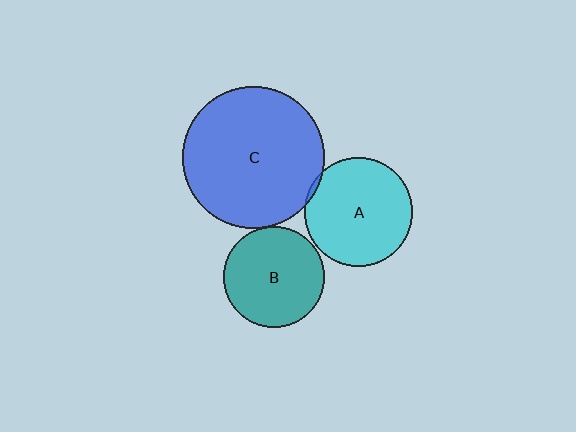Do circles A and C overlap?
Yes.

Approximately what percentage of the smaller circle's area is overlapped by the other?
Approximately 5%.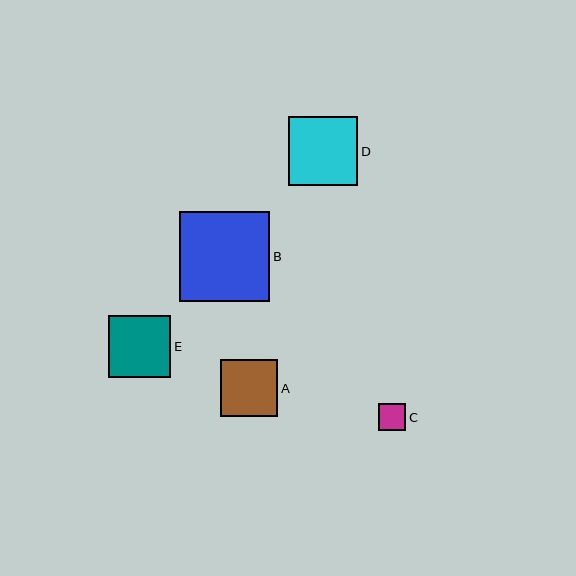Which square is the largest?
Square B is the largest with a size of approximately 90 pixels.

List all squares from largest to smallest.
From largest to smallest: B, D, E, A, C.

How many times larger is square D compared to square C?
Square D is approximately 2.5 times the size of square C.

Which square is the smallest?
Square C is the smallest with a size of approximately 27 pixels.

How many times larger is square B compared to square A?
Square B is approximately 1.6 times the size of square A.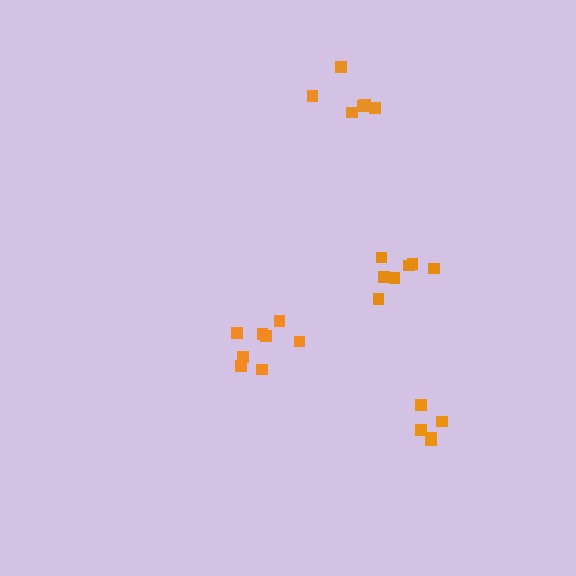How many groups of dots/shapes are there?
There are 4 groups.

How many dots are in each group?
Group 1: 8 dots, Group 2: 6 dots, Group 3: 5 dots, Group 4: 7 dots (26 total).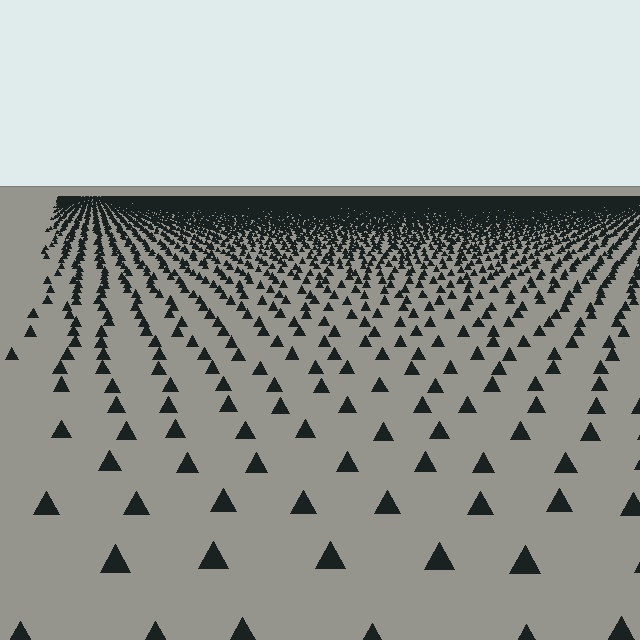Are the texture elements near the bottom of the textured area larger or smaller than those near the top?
Larger. Near the bottom, elements are closer to the viewer and appear at a bigger on-screen size.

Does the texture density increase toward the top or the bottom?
Density increases toward the top.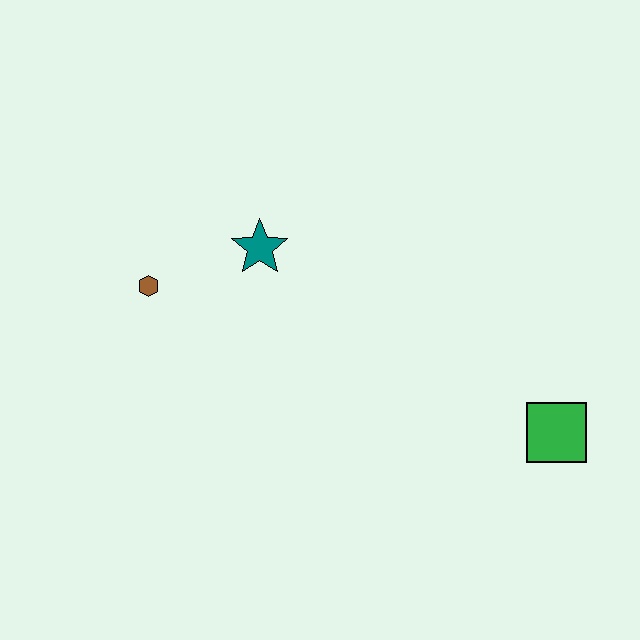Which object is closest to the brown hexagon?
The teal star is closest to the brown hexagon.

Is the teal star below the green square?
No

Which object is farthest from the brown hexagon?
The green square is farthest from the brown hexagon.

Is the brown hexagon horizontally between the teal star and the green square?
No